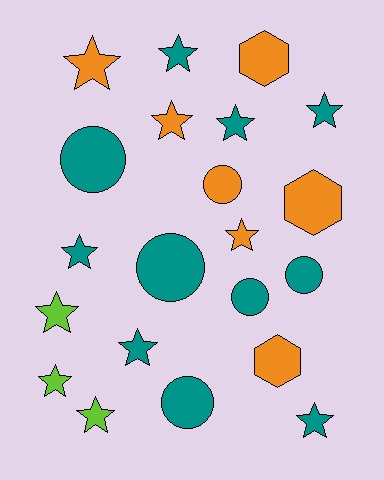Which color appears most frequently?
Teal, with 11 objects.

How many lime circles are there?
There are no lime circles.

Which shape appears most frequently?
Star, with 12 objects.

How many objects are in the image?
There are 21 objects.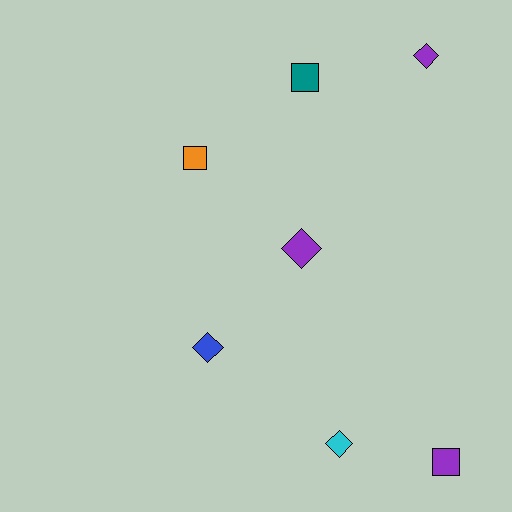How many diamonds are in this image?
There are 4 diamonds.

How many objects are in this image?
There are 7 objects.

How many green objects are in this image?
There are no green objects.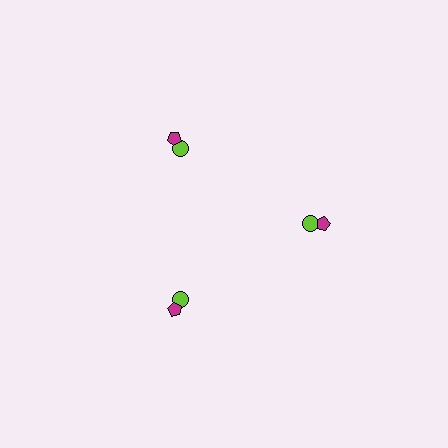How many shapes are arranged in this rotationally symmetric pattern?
There are 6 shapes, arranged in 3 groups of 2.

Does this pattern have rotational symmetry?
Yes, this pattern has 3-fold rotational symmetry. It looks the same after rotating 120 degrees around the center.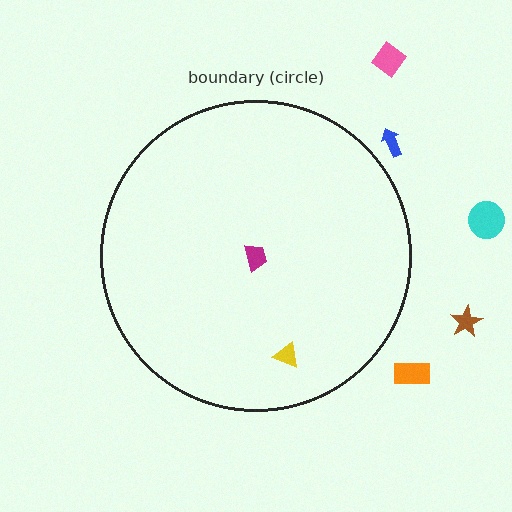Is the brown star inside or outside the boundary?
Outside.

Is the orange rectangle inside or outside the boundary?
Outside.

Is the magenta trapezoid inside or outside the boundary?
Inside.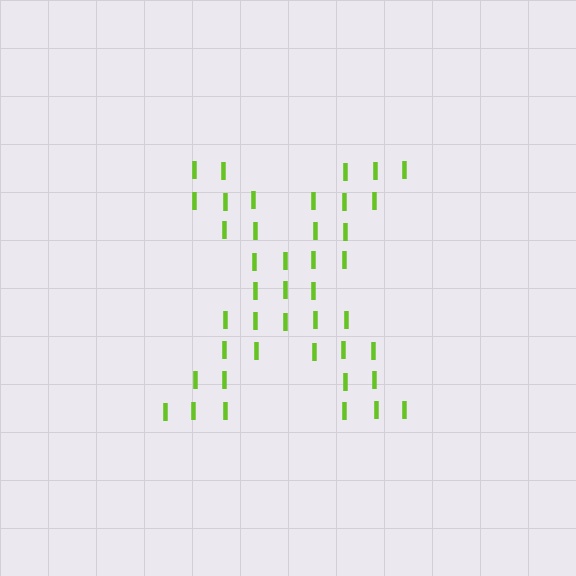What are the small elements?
The small elements are letter I's.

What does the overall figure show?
The overall figure shows the letter X.